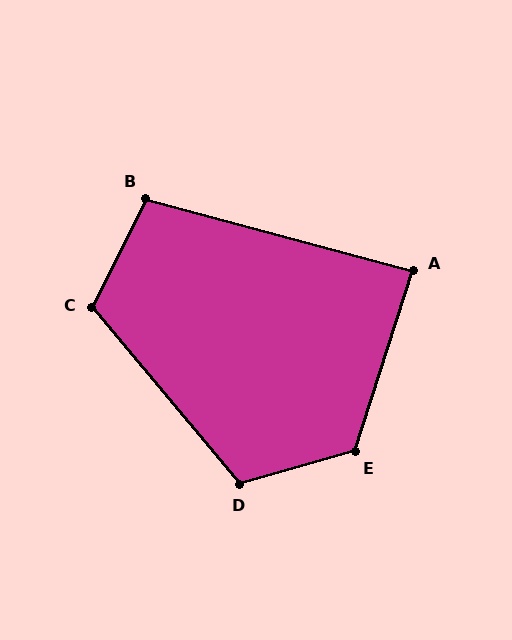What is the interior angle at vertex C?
Approximately 114 degrees (obtuse).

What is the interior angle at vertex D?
Approximately 114 degrees (obtuse).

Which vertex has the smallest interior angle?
A, at approximately 87 degrees.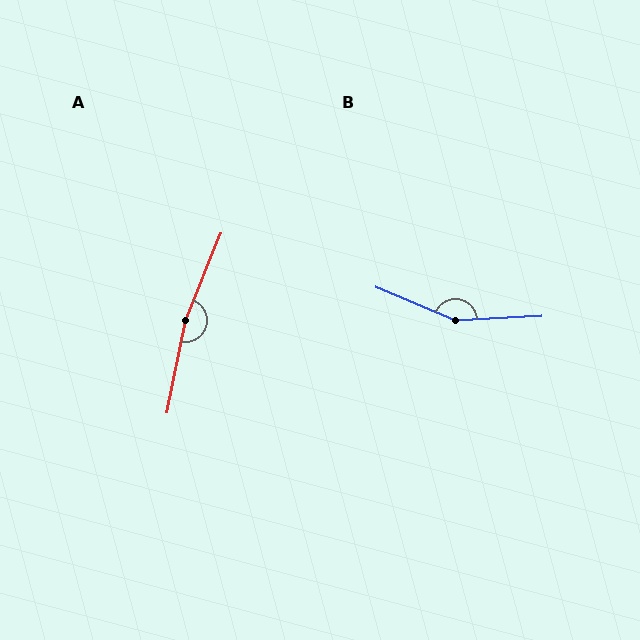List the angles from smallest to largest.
B (154°), A (169°).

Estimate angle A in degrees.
Approximately 169 degrees.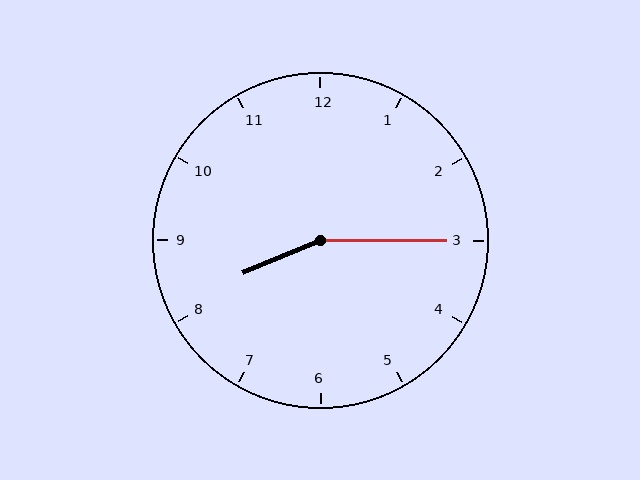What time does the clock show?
8:15.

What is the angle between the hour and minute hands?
Approximately 158 degrees.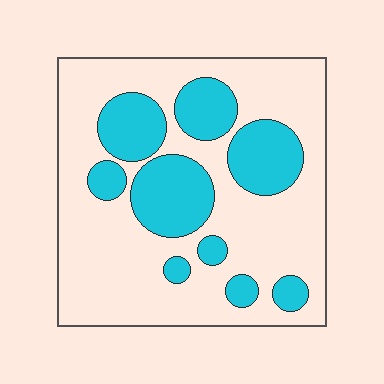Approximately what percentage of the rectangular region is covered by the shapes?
Approximately 30%.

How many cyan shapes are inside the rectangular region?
9.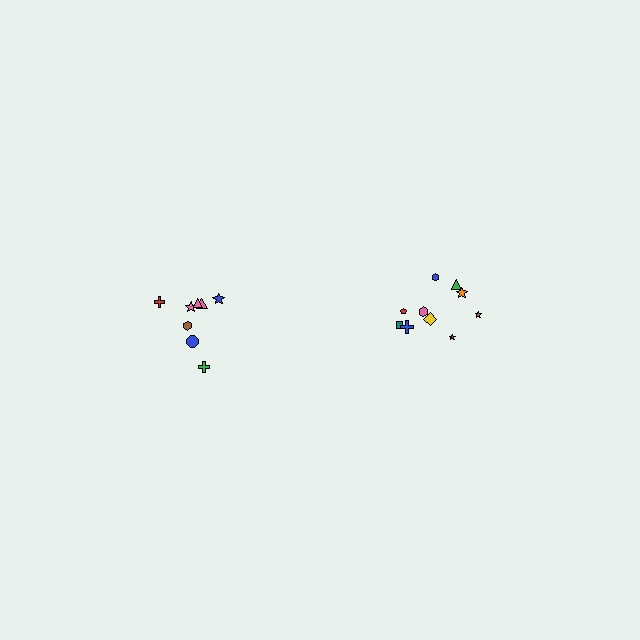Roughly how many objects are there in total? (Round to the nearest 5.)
Roughly 20 objects in total.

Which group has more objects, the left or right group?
The right group.